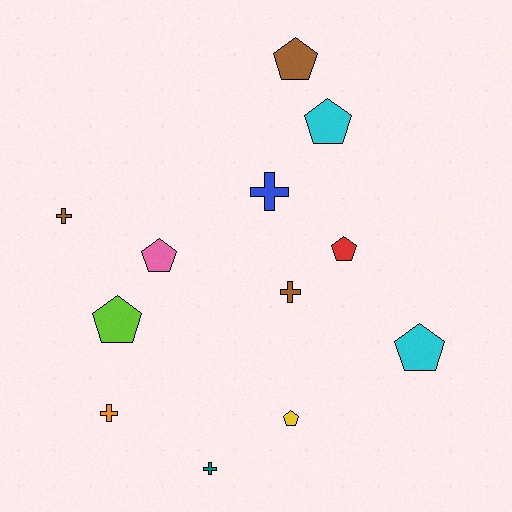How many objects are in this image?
There are 12 objects.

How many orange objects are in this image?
There is 1 orange object.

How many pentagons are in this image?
There are 7 pentagons.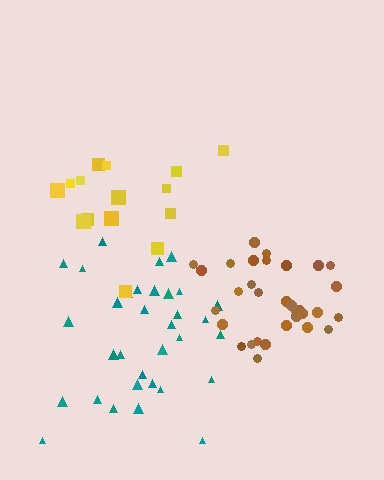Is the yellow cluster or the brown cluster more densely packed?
Brown.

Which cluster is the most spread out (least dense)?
Yellow.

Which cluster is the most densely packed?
Brown.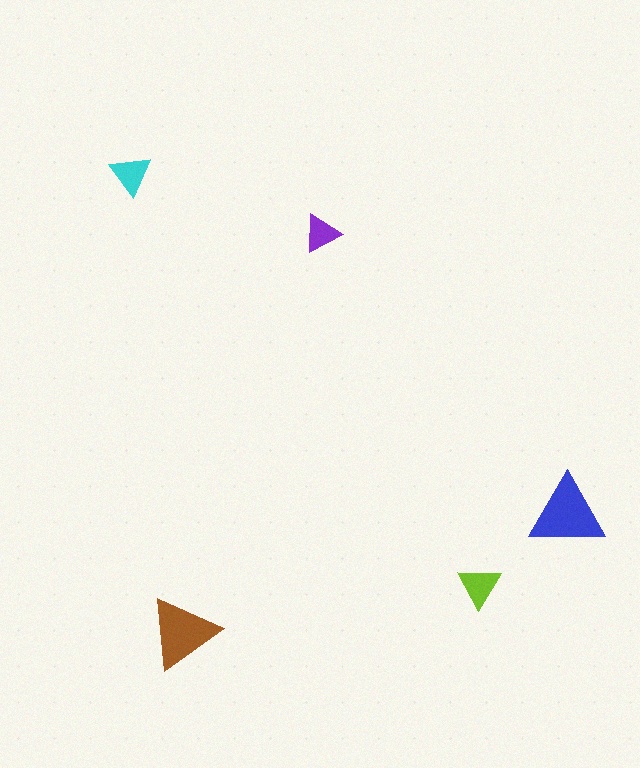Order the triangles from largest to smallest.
the blue one, the brown one, the lime one, the cyan one, the purple one.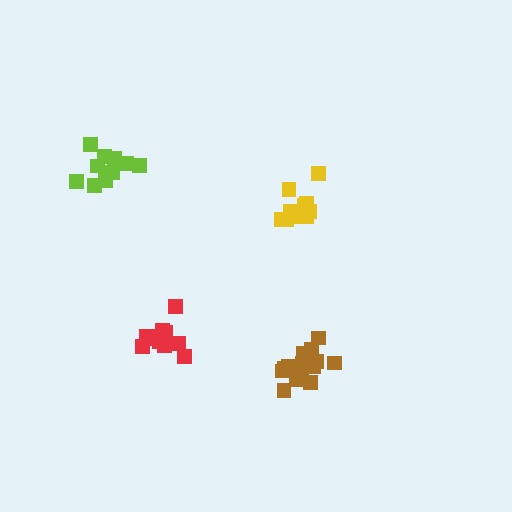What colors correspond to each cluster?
The clusters are colored: red, yellow, brown, lime.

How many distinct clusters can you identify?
There are 4 distinct clusters.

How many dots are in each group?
Group 1: 12 dots, Group 2: 12 dots, Group 3: 14 dots, Group 4: 11 dots (49 total).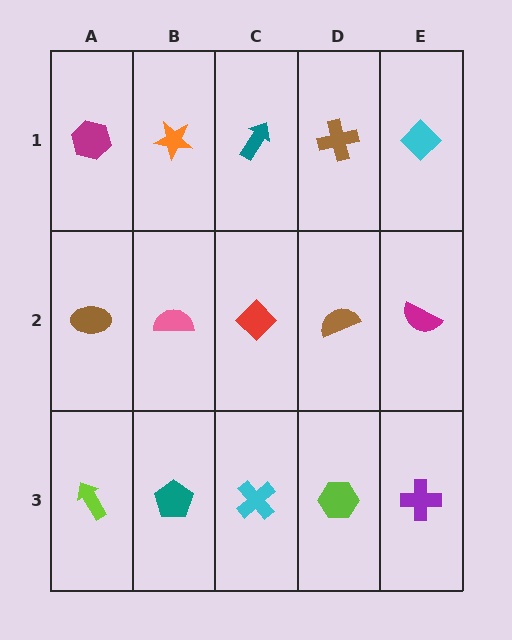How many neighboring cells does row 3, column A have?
2.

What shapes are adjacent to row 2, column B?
An orange star (row 1, column B), a teal pentagon (row 3, column B), a brown ellipse (row 2, column A), a red diamond (row 2, column C).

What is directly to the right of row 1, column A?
An orange star.